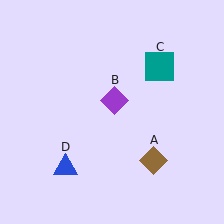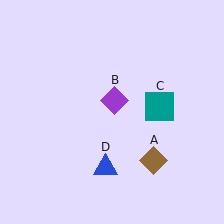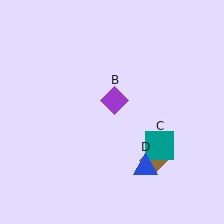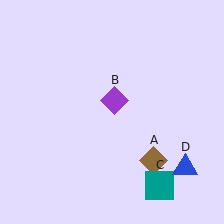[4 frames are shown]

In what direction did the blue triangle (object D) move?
The blue triangle (object D) moved right.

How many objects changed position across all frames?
2 objects changed position: teal square (object C), blue triangle (object D).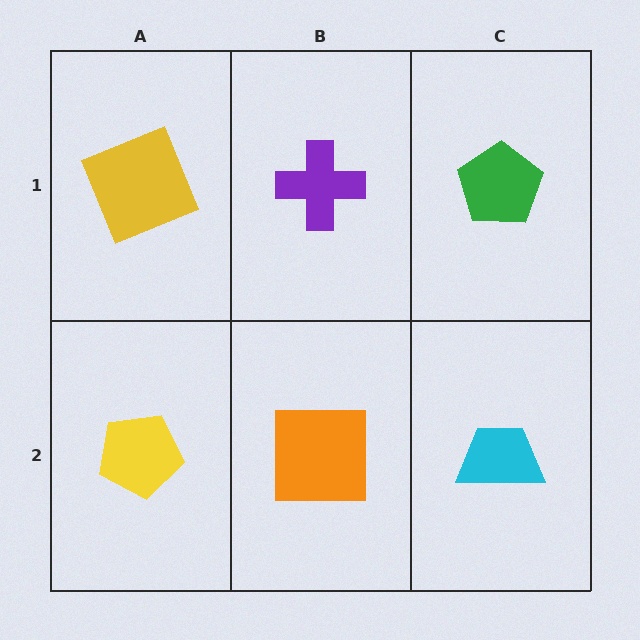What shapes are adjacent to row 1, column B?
An orange square (row 2, column B), a yellow square (row 1, column A), a green pentagon (row 1, column C).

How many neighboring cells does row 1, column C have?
2.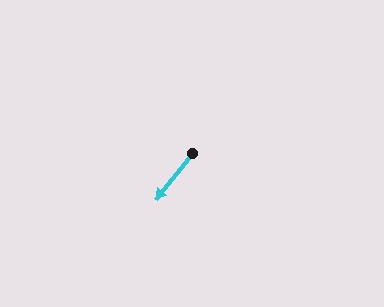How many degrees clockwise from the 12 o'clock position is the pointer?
Approximately 219 degrees.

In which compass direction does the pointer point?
Southwest.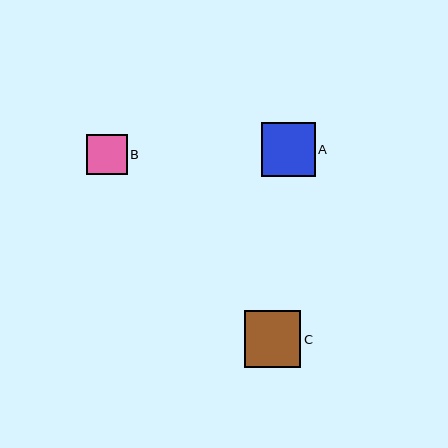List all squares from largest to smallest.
From largest to smallest: C, A, B.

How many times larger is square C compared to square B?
Square C is approximately 1.4 times the size of square B.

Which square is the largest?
Square C is the largest with a size of approximately 56 pixels.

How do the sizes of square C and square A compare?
Square C and square A are approximately the same size.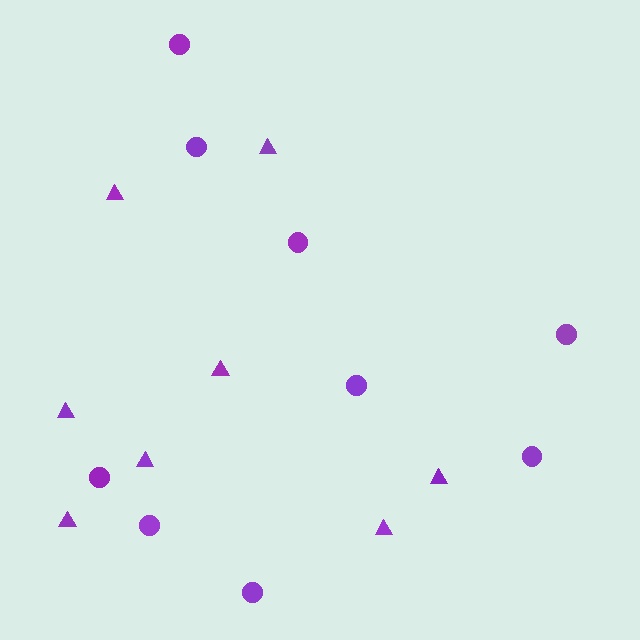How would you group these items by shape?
There are 2 groups: one group of circles (9) and one group of triangles (8).